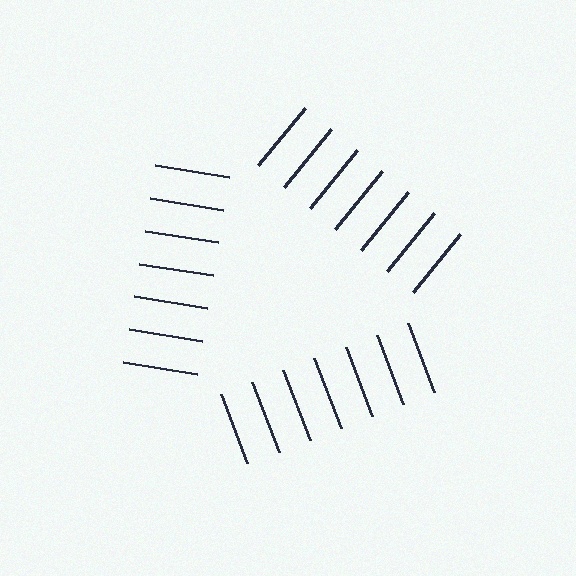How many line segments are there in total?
21 — 7 along each of the 3 edges.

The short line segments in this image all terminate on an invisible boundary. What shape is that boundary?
An illusory triangle — the line segments terminate on its edges but no continuous stroke is drawn.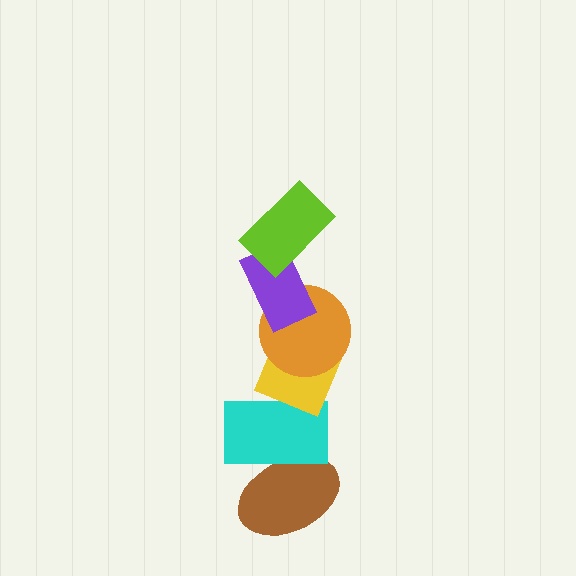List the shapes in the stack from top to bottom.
From top to bottom: the lime rectangle, the purple rectangle, the orange circle, the yellow diamond, the cyan rectangle, the brown ellipse.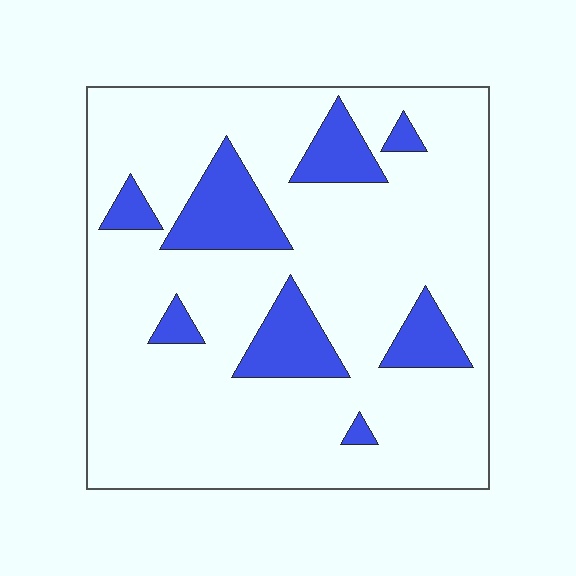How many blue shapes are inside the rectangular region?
8.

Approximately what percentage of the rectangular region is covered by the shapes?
Approximately 15%.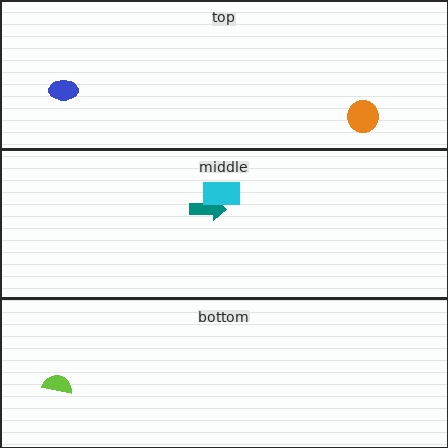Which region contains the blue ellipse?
The top region.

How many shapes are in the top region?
2.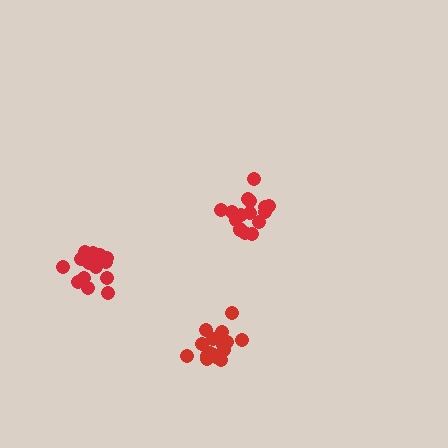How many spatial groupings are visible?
There are 3 spatial groupings.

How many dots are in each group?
Group 1: 16 dots, Group 2: 15 dots, Group 3: 16 dots (47 total).